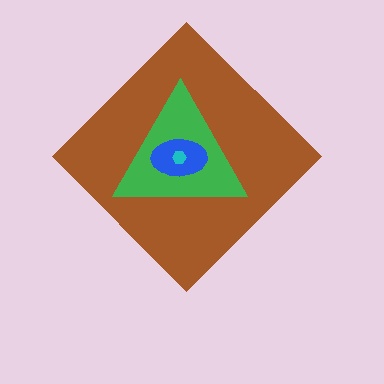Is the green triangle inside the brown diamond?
Yes.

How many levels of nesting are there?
4.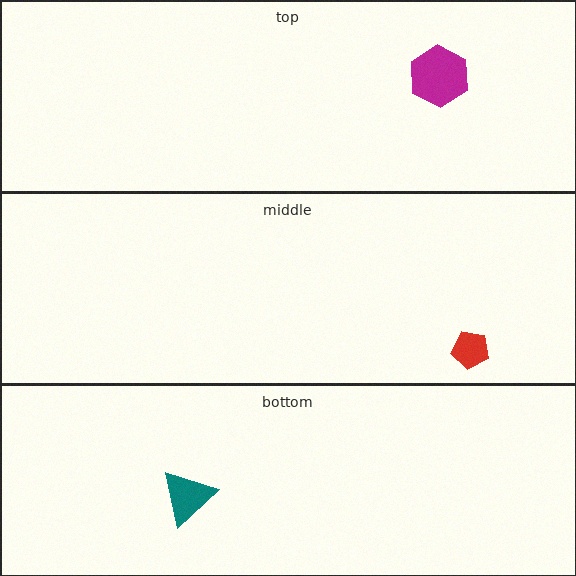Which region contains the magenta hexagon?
The top region.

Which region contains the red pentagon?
The middle region.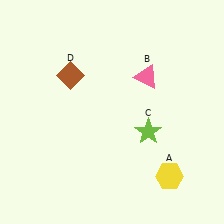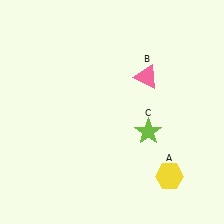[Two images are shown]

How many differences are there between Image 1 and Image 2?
There is 1 difference between the two images.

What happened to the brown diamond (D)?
The brown diamond (D) was removed in Image 2. It was in the top-left area of Image 1.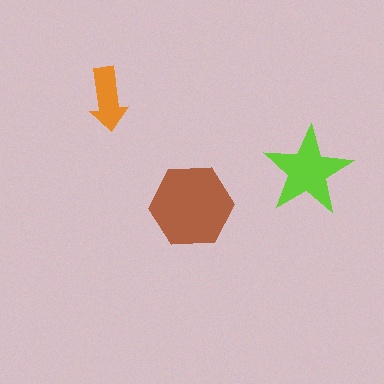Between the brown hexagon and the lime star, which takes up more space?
The brown hexagon.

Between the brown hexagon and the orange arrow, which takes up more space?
The brown hexagon.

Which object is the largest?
The brown hexagon.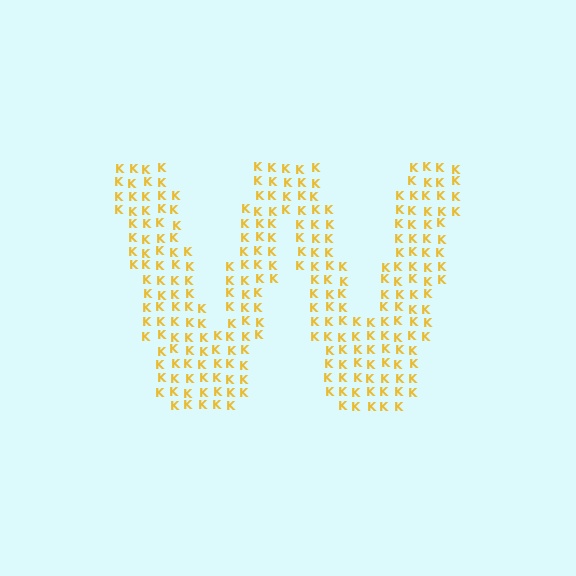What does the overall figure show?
The overall figure shows the letter W.